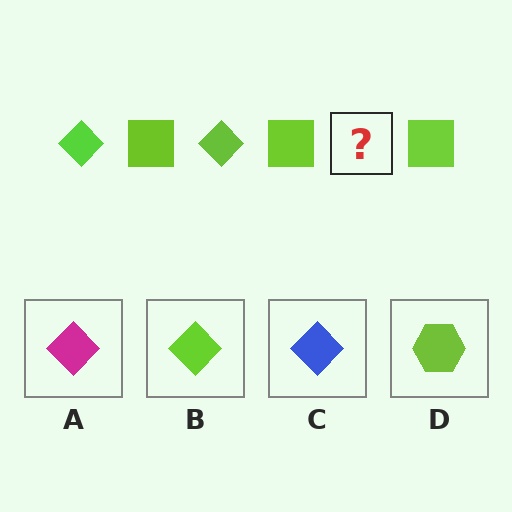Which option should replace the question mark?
Option B.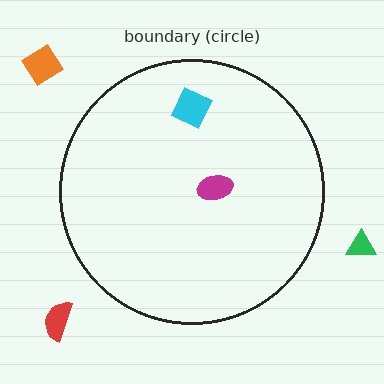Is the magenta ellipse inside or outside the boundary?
Inside.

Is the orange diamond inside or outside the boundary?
Outside.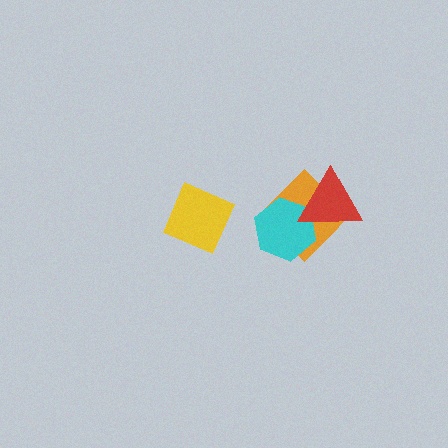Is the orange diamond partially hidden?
Yes, it is partially covered by another shape.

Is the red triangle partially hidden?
No, no other shape covers it.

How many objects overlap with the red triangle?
2 objects overlap with the red triangle.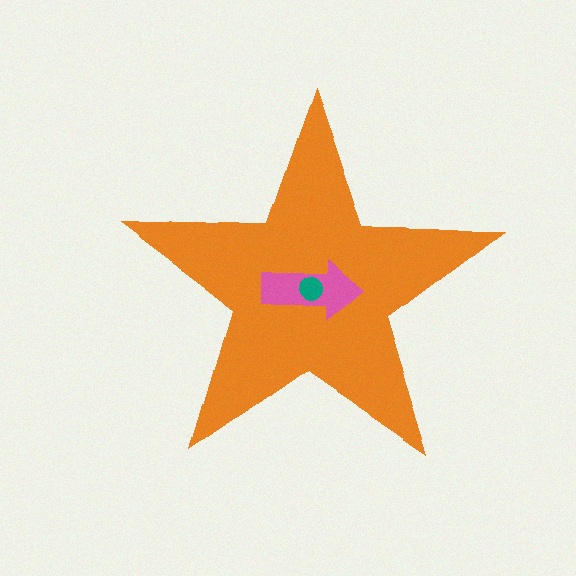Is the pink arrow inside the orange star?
Yes.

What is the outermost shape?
The orange star.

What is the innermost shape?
The teal circle.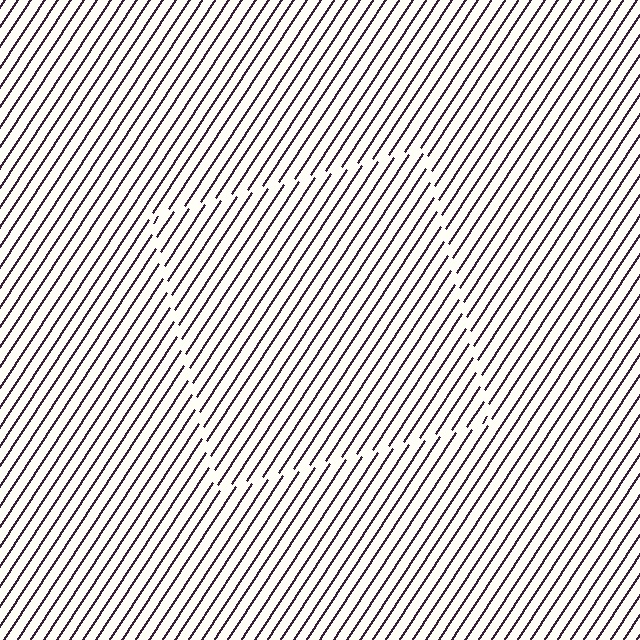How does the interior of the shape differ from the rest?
The interior of the shape contains the same grating, shifted by half a period — the contour is defined by the phase discontinuity where line-ends from the inner and outer gratings abut.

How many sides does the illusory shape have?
4 sides — the line-ends trace a square.